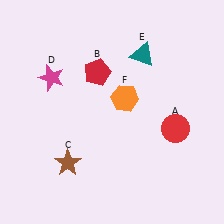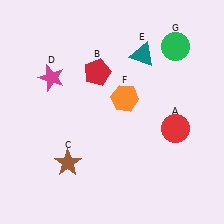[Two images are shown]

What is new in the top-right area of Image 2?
A green circle (G) was added in the top-right area of Image 2.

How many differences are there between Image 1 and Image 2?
There is 1 difference between the two images.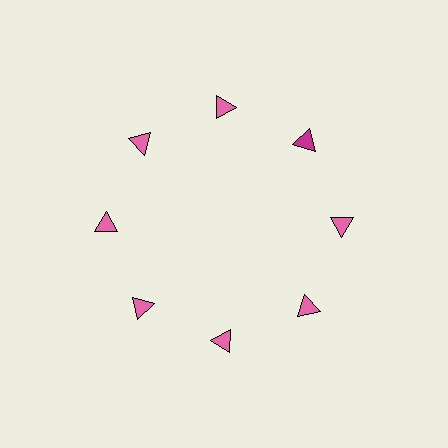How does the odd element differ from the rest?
It has a different color: magenta instead of pink.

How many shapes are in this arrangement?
There are 8 shapes arranged in a ring pattern.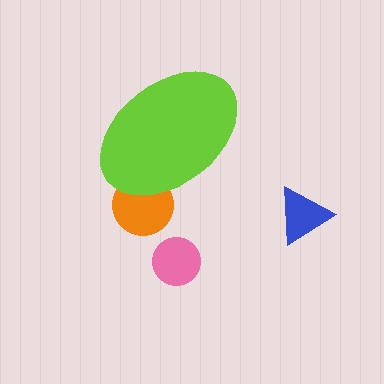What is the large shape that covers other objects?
A lime ellipse.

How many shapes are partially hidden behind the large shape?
1 shape is partially hidden.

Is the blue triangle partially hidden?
No, the blue triangle is fully visible.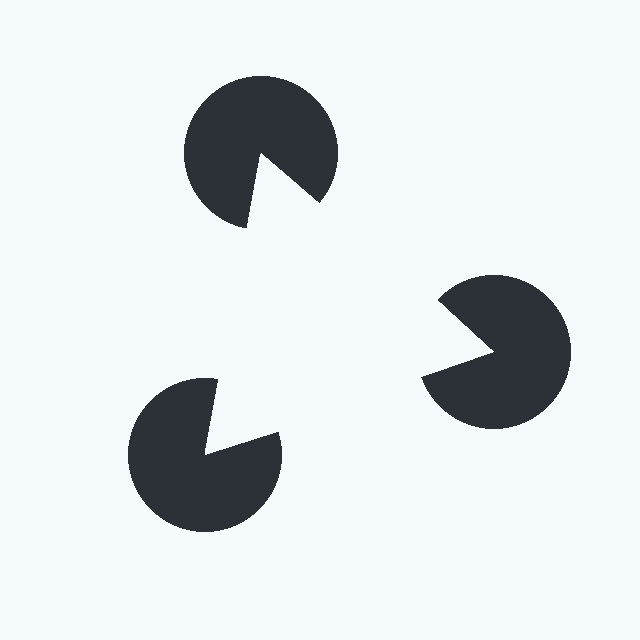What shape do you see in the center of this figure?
An illusory triangle — its edges are inferred from the aligned wedge cuts in the pac-man discs, not physically drawn.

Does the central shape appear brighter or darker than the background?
It typically appears slightly brighter than the background, even though no actual brightness change is drawn.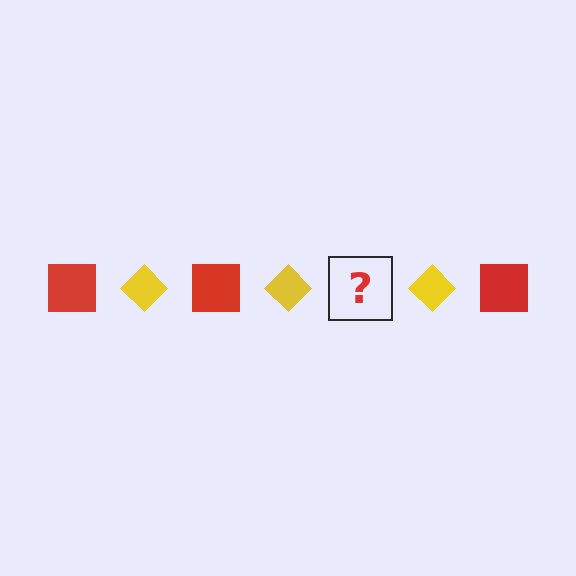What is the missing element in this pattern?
The missing element is a red square.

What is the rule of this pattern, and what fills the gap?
The rule is that the pattern alternates between red square and yellow diamond. The gap should be filled with a red square.